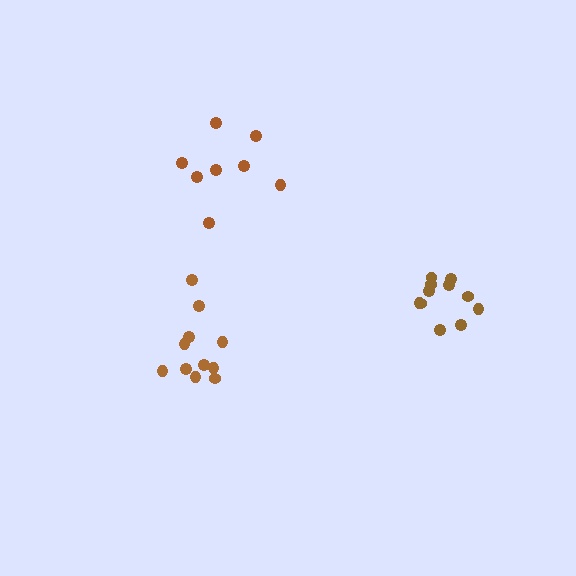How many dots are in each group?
Group 1: 11 dots, Group 2: 11 dots, Group 3: 8 dots (30 total).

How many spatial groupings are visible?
There are 3 spatial groupings.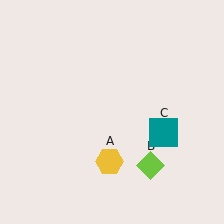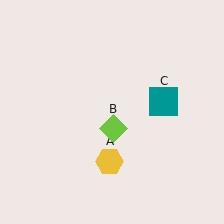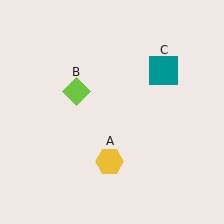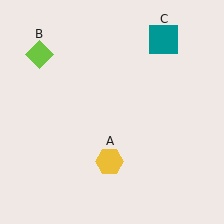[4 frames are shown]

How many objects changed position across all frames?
2 objects changed position: lime diamond (object B), teal square (object C).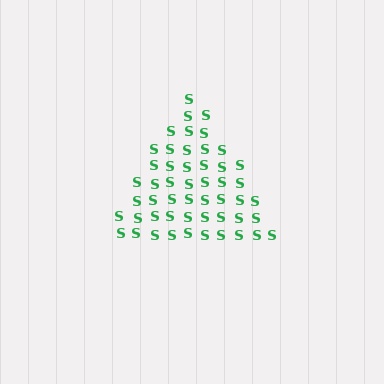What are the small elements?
The small elements are letter S's.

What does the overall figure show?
The overall figure shows a triangle.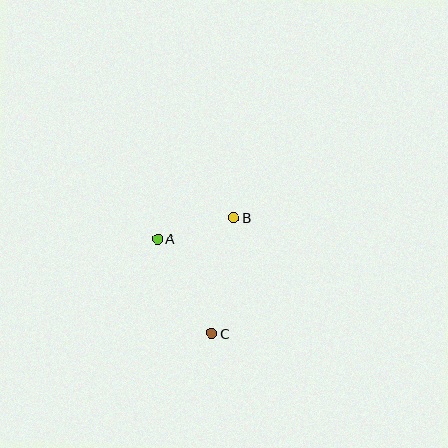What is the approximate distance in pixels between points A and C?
The distance between A and C is approximately 109 pixels.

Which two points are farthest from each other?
Points B and C are farthest from each other.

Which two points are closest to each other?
Points A and B are closest to each other.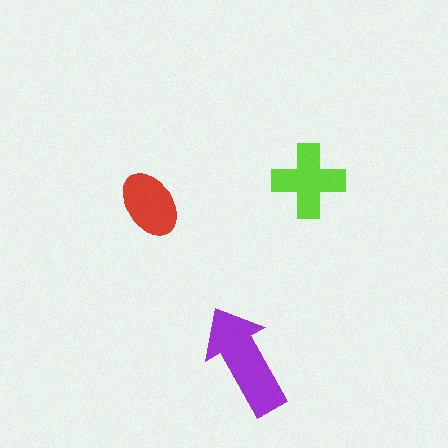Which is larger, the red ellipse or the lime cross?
The lime cross.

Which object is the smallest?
The red ellipse.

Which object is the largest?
The purple arrow.